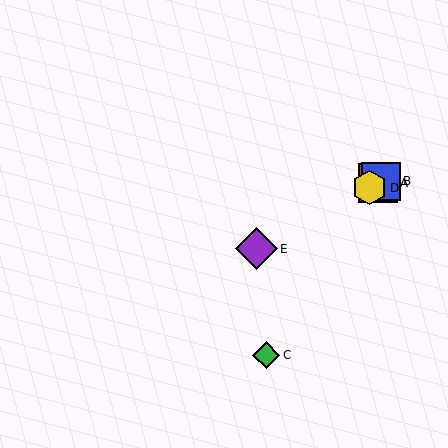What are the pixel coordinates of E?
Object E is at (256, 249).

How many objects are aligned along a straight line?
4 objects (A, B, D, E) are aligned along a straight line.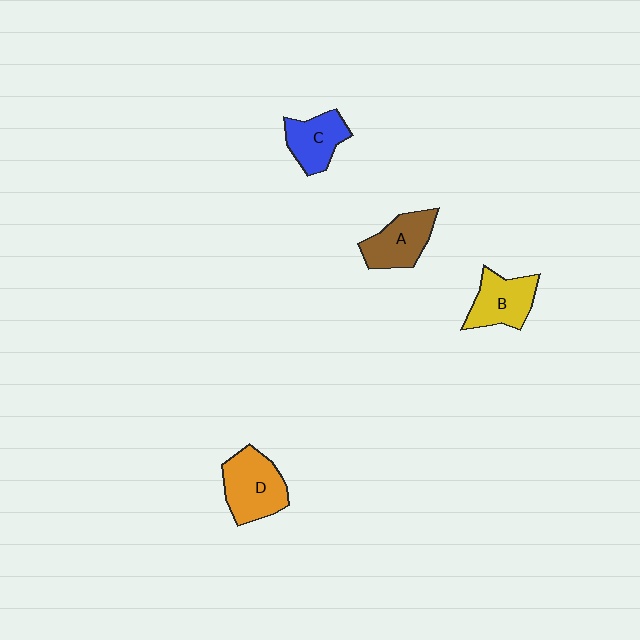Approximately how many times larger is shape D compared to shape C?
Approximately 1.3 times.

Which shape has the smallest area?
Shape C (blue).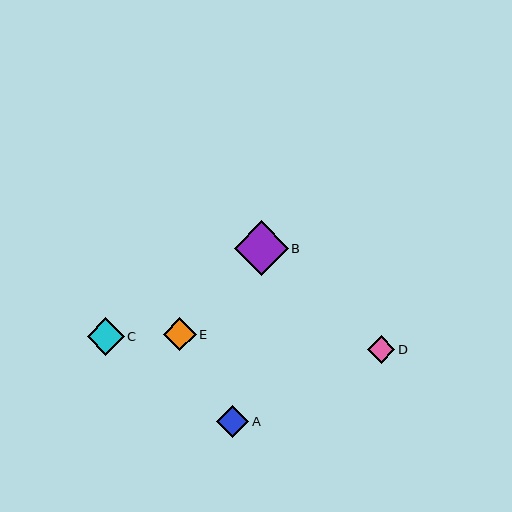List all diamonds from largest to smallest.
From largest to smallest: B, C, E, A, D.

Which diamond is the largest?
Diamond B is the largest with a size of approximately 54 pixels.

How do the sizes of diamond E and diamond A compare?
Diamond E and diamond A are approximately the same size.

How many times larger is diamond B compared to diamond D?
Diamond B is approximately 2.0 times the size of diamond D.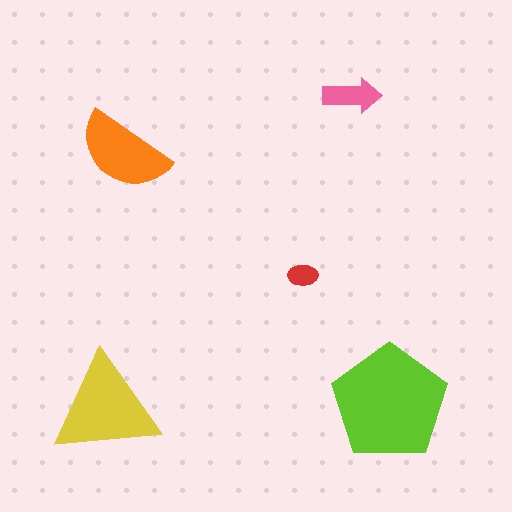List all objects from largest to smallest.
The lime pentagon, the yellow triangle, the orange semicircle, the pink arrow, the red ellipse.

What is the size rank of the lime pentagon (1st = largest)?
1st.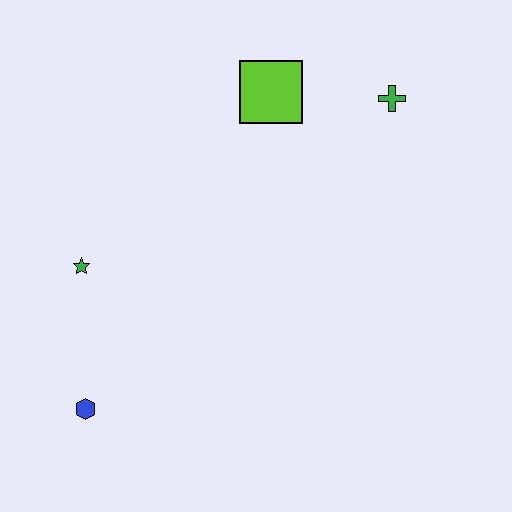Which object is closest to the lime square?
The green cross is closest to the lime square.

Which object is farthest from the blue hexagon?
The green cross is farthest from the blue hexagon.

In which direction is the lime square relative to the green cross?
The lime square is to the left of the green cross.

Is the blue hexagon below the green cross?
Yes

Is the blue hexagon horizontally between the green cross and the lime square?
No